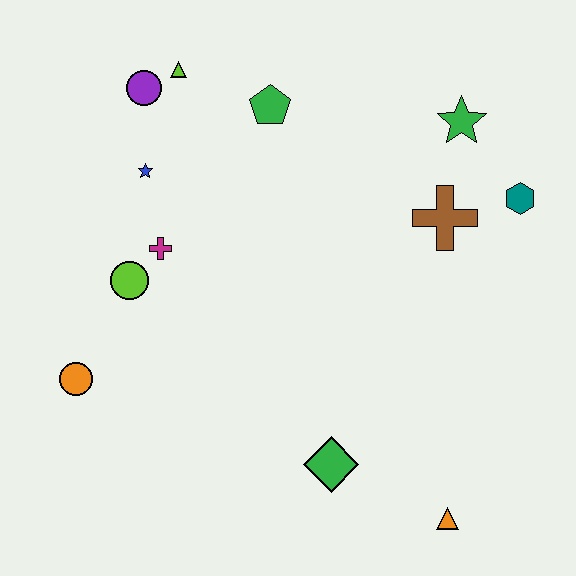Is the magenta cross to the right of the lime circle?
Yes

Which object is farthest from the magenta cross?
The orange triangle is farthest from the magenta cross.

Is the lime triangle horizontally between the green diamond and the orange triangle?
No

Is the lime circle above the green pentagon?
No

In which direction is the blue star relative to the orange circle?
The blue star is above the orange circle.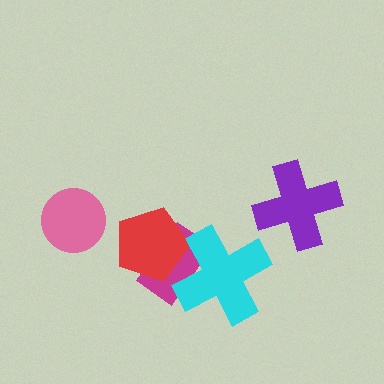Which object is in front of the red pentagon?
The cyan cross is in front of the red pentagon.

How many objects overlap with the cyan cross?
2 objects overlap with the cyan cross.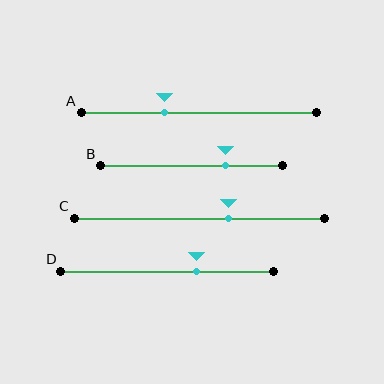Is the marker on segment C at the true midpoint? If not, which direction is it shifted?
No, the marker on segment C is shifted to the right by about 12% of the segment length.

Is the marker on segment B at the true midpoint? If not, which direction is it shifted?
No, the marker on segment B is shifted to the right by about 19% of the segment length.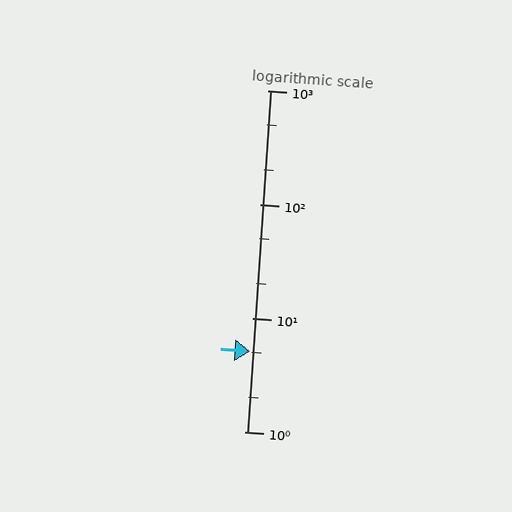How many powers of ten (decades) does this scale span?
The scale spans 3 decades, from 1 to 1000.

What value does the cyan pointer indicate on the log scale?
The pointer indicates approximately 5.1.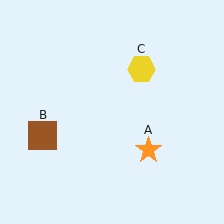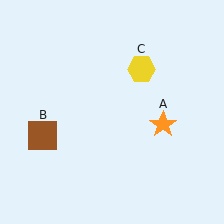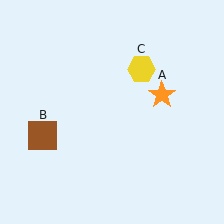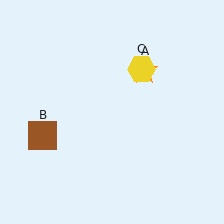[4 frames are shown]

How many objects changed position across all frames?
1 object changed position: orange star (object A).